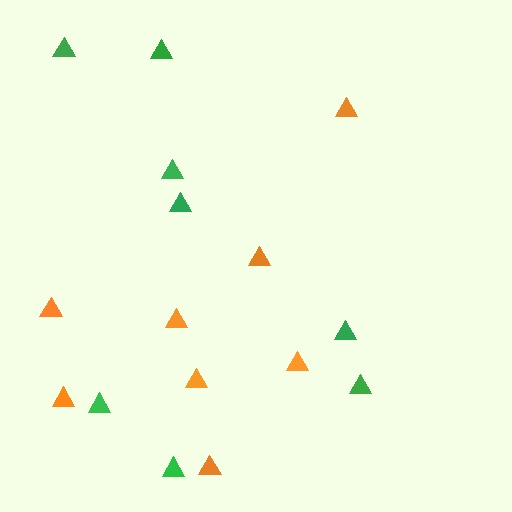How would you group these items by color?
There are 2 groups: one group of green triangles (8) and one group of orange triangles (8).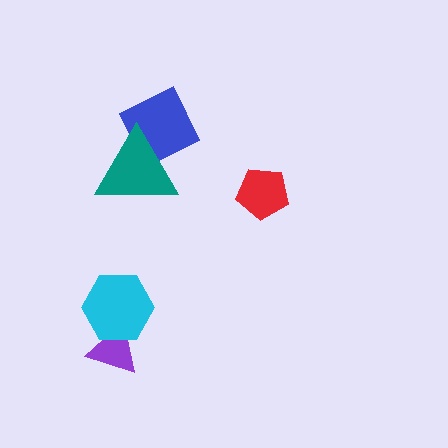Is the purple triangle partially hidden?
Yes, it is partially covered by another shape.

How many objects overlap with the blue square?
1 object overlaps with the blue square.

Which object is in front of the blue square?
The teal triangle is in front of the blue square.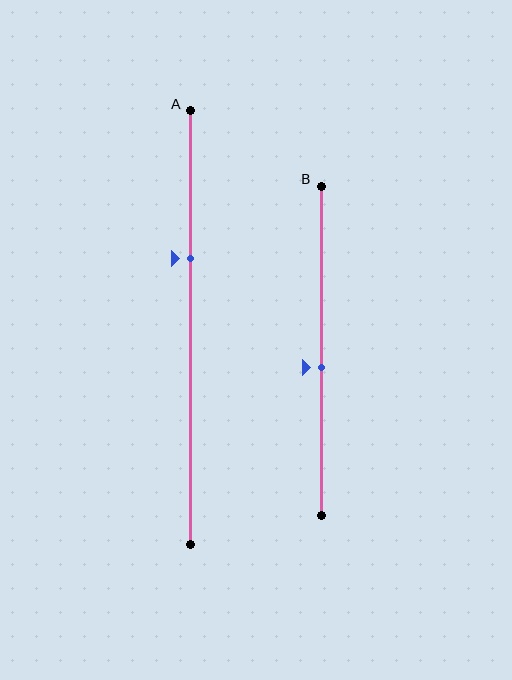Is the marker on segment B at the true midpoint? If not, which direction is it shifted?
No, the marker on segment B is shifted downward by about 5% of the segment length.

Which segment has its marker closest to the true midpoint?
Segment B has its marker closest to the true midpoint.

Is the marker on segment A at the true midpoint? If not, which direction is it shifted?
No, the marker on segment A is shifted upward by about 16% of the segment length.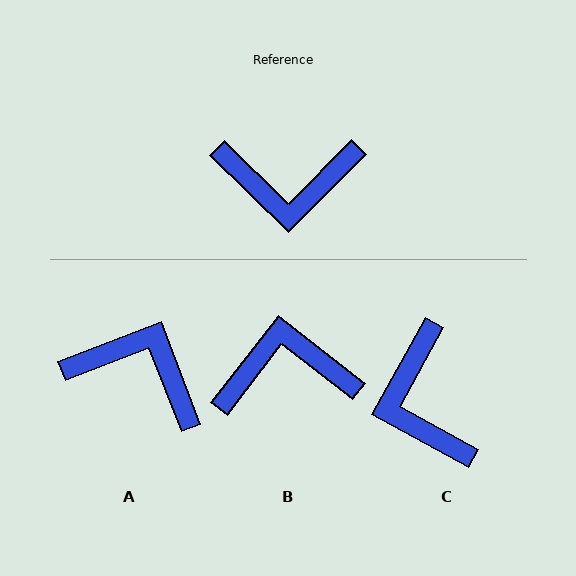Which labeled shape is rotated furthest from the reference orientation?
B, about 173 degrees away.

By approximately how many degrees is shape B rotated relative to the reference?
Approximately 173 degrees clockwise.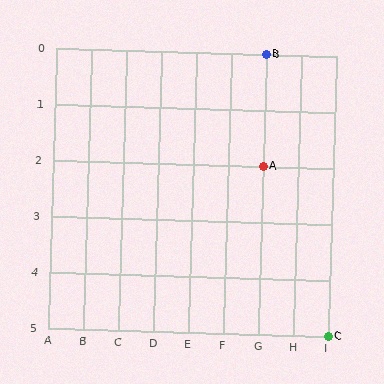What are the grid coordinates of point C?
Point C is at grid coordinates (I, 5).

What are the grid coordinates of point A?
Point A is at grid coordinates (G, 2).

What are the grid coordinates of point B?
Point B is at grid coordinates (G, 0).